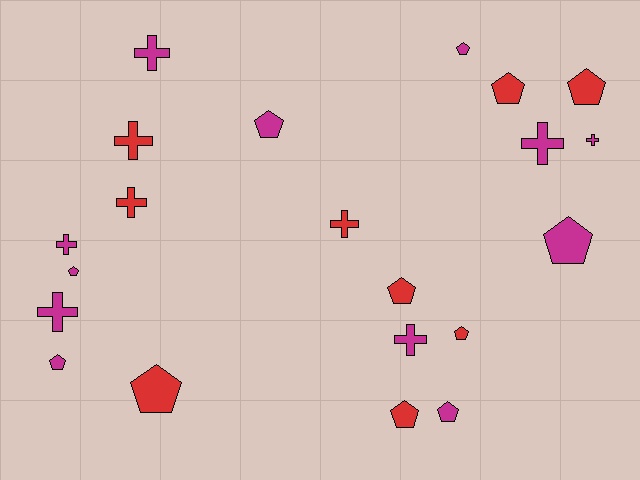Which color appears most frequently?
Magenta, with 12 objects.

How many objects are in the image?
There are 21 objects.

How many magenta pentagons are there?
There are 6 magenta pentagons.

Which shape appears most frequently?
Pentagon, with 12 objects.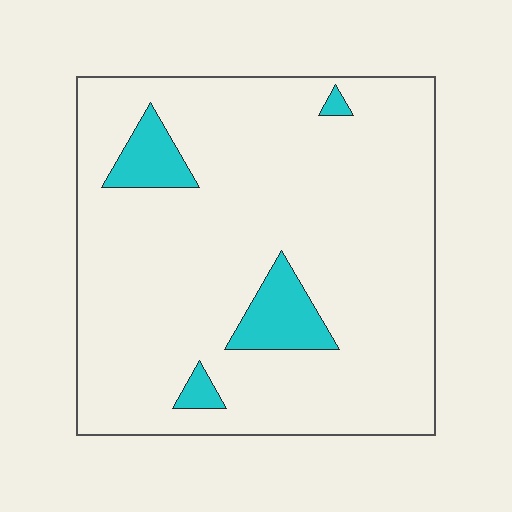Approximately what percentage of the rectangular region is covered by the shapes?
Approximately 10%.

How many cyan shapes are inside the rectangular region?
4.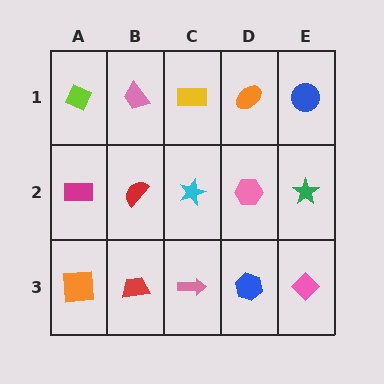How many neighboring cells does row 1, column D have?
3.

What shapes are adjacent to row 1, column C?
A cyan star (row 2, column C), a pink trapezoid (row 1, column B), an orange ellipse (row 1, column D).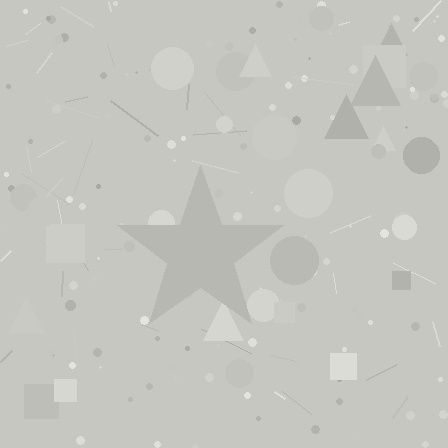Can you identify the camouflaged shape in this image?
The camouflaged shape is a star.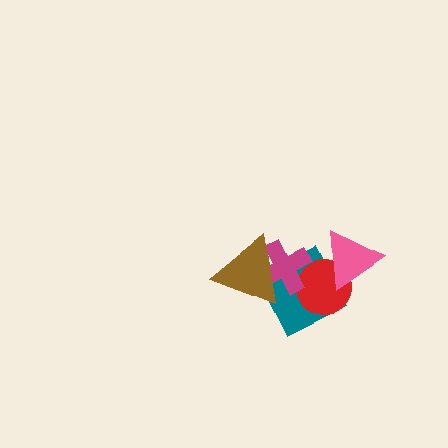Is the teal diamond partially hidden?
Yes, it is partially covered by another shape.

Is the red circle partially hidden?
Yes, it is partially covered by another shape.